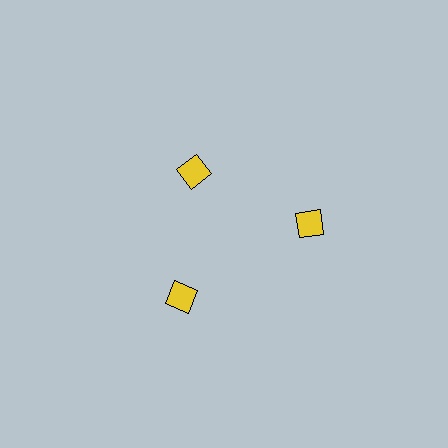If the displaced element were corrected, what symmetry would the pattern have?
It would have 3-fold rotational symmetry — the pattern would map onto itself every 120 degrees.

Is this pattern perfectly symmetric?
No. The 3 yellow diamonds are arranged in a ring, but one element near the 11 o'clock position is pulled inward toward the center, breaking the 3-fold rotational symmetry.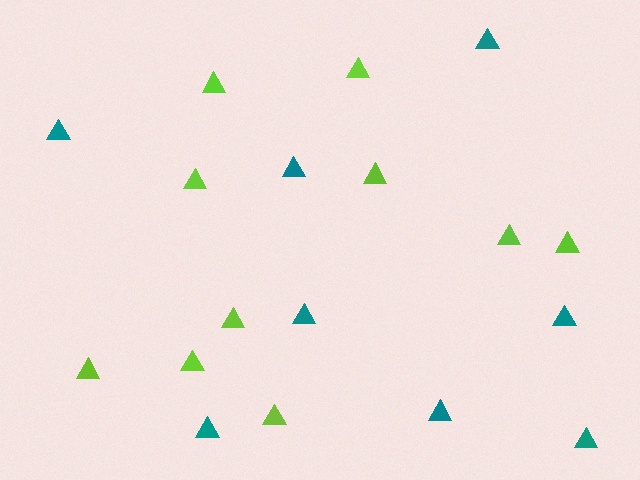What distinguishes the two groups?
There are 2 groups: one group of teal triangles (8) and one group of lime triangles (10).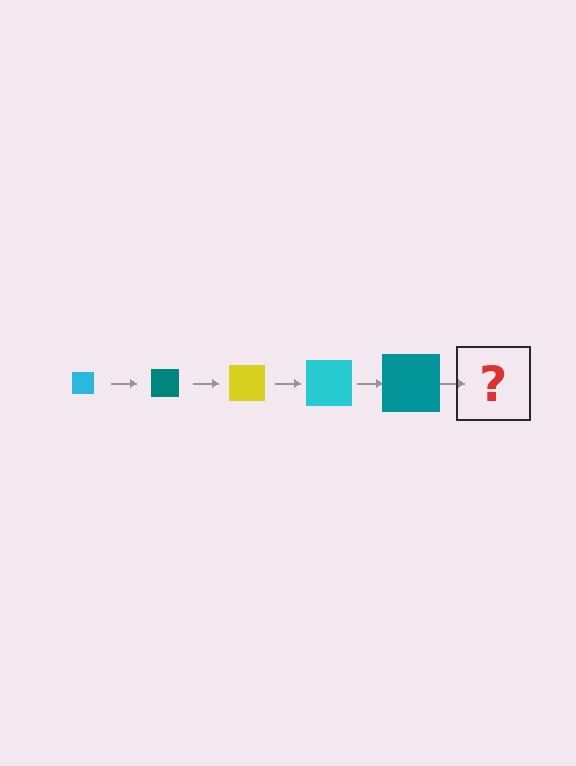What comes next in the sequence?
The next element should be a yellow square, larger than the previous one.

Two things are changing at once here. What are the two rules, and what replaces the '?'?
The two rules are that the square grows larger each step and the color cycles through cyan, teal, and yellow. The '?' should be a yellow square, larger than the previous one.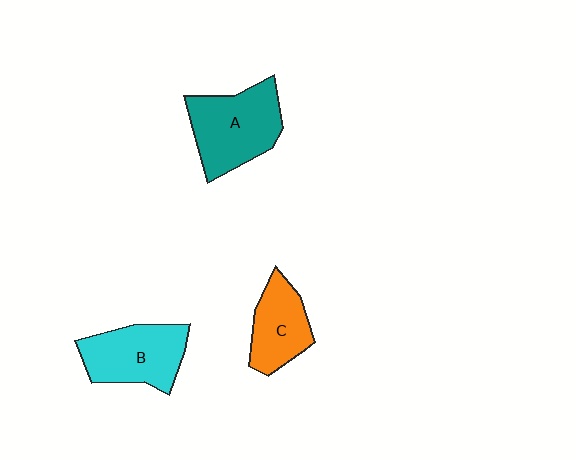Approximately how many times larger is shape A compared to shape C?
Approximately 1.5 times.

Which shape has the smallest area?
Shape C (orange).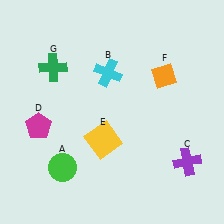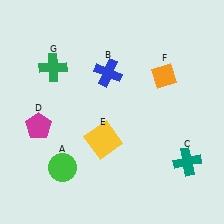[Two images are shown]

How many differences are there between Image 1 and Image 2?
There are 2 differences between the two images.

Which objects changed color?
B changed from cyan to blue. C changed from purple to teal.